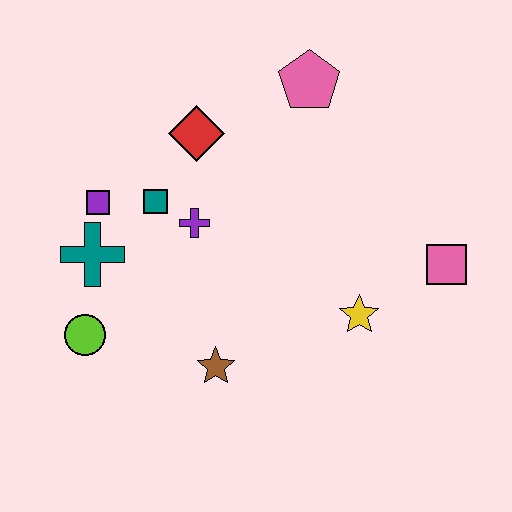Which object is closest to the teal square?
The purple cross is closest to the teal square.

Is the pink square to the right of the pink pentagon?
Yes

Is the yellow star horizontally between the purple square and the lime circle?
No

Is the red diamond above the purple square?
Yes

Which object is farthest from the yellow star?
The purple square is farthest from the yellow star.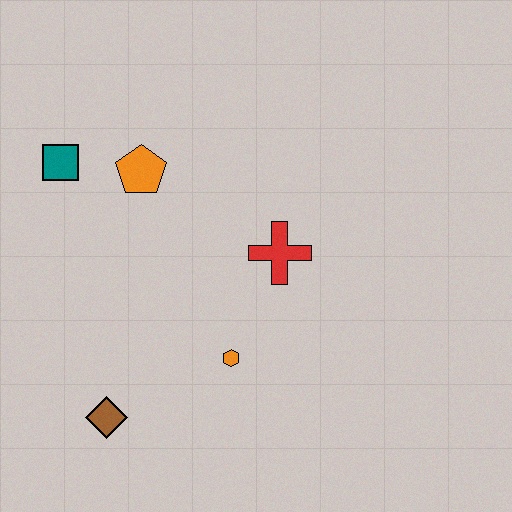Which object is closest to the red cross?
The orange hexagon is closest to the red cross.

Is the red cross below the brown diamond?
No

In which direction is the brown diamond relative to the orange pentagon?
The brown diamond is below the orange pentagon.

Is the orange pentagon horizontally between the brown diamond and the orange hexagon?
Yes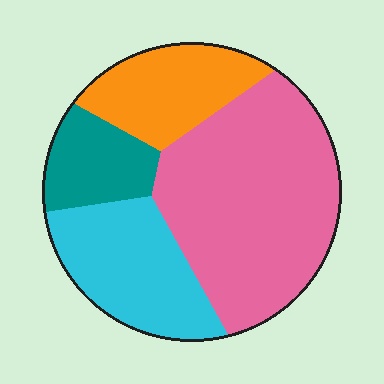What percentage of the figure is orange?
Orange takes up between a sixth and a third of the figure.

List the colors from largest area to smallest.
From largest to smallest: pink, cyan, orange, teal.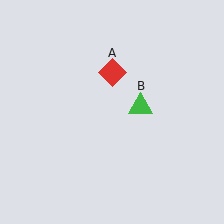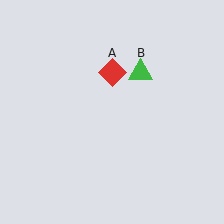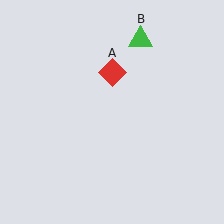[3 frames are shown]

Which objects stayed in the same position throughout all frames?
Red diamond (object A) remained stationary.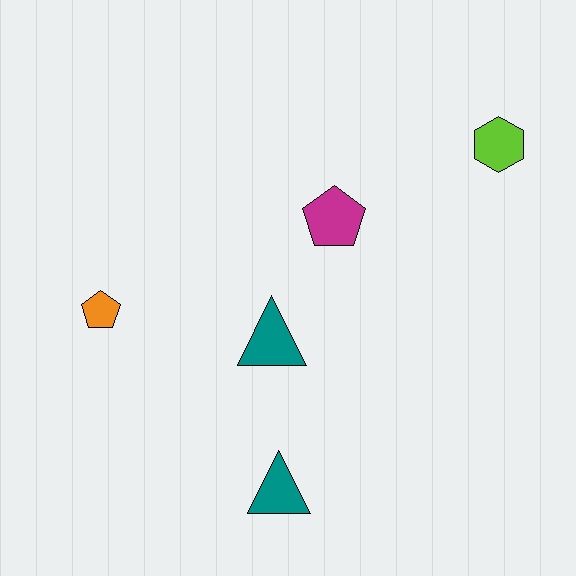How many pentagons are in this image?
There are 2 pentagons.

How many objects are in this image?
There are 5 objects.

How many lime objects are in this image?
There is 1 lime object.